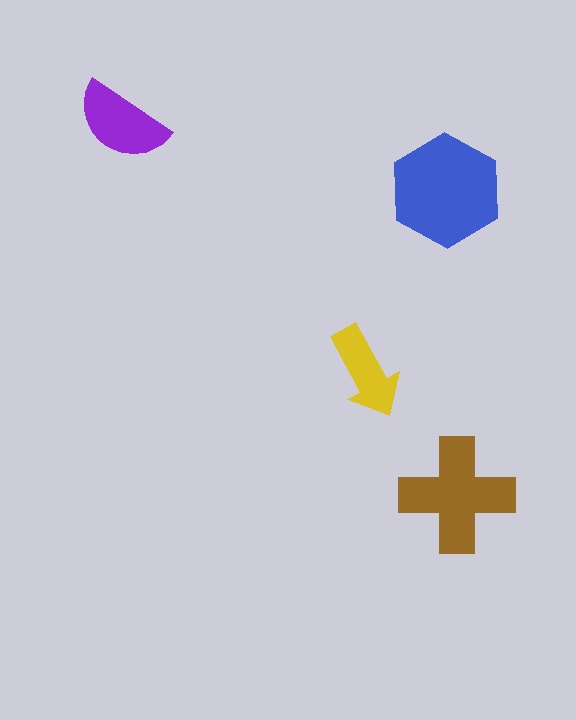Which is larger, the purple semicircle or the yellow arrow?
The purple semicircle.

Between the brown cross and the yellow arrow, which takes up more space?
The brown cross.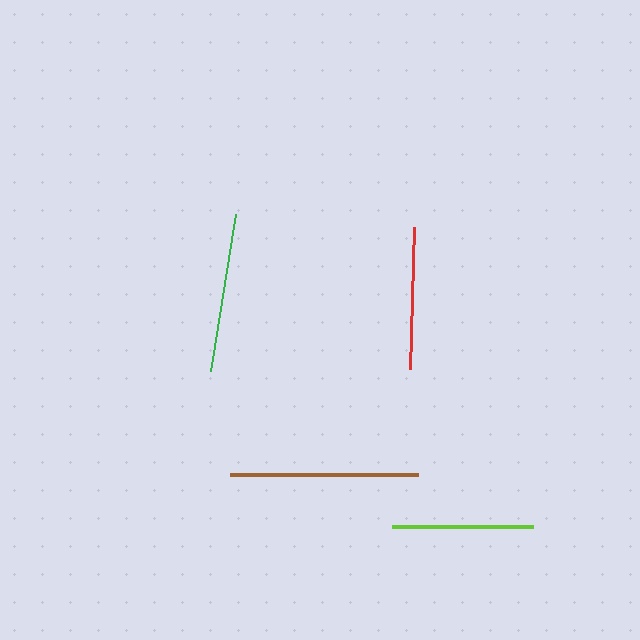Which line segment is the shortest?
The lime line is the shortest at approximately 141 pixels.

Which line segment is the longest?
The brown line is the longest at approximately 188 pixels.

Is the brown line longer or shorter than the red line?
The brown line is longer than the red line.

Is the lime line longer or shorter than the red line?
The red line is longer than the lime line.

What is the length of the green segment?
The green segment is approximately 159 pixels long.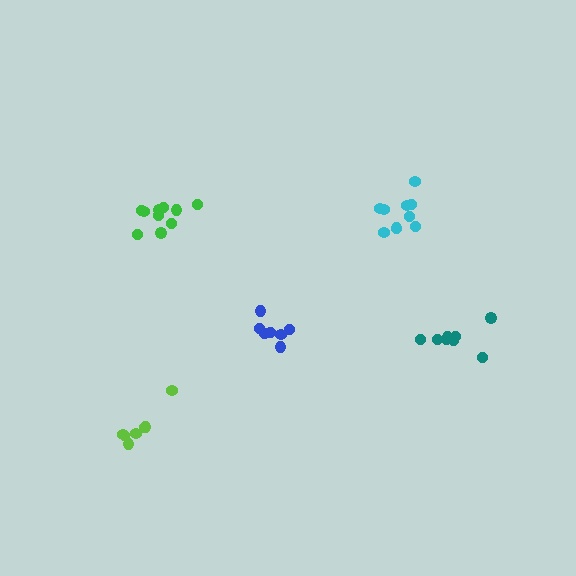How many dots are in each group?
Group 1: 10 dots, Group 2: 7 dots, Group 3: 8 dots, Group 4: 10 dots, Group 5: 7 dots (42 total).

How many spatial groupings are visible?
There are 5 spatial groupings.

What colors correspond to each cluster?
The clusters are colored: green, blue, teal, cyan, lime.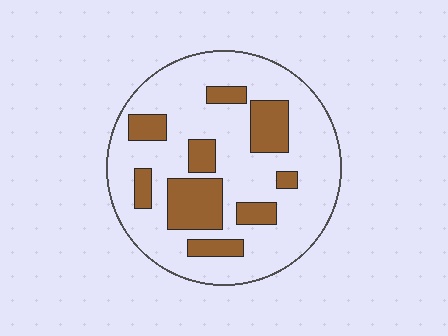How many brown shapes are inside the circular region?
9.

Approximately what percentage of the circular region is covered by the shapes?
Approximately 25%.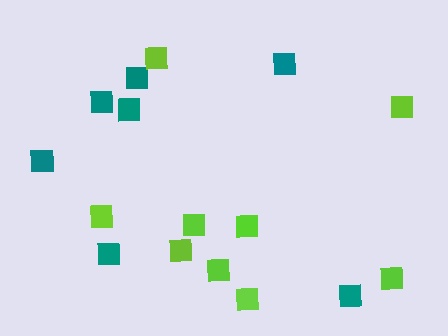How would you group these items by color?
There are 2 groups: one group of teal squares (7) and one group of lime squares (9).